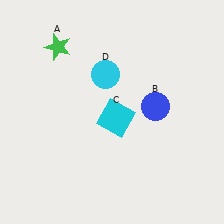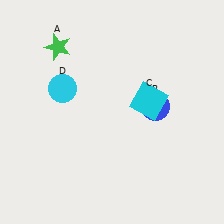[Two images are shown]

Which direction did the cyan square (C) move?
The cyan square (C) moved right.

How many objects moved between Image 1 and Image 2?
2 objects moved between the two images.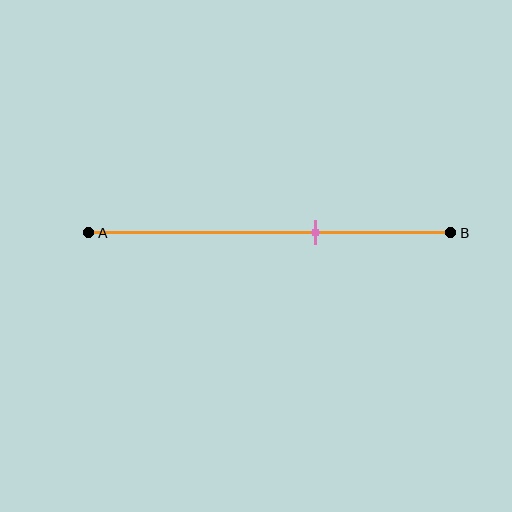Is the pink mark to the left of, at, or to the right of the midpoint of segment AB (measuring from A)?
The pink mark is to the right of the midpoint of segment AB.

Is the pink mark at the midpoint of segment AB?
No, the mark is at about 65% from A, not at the 50% midpoint.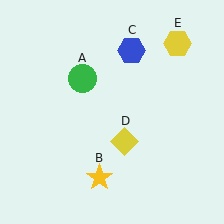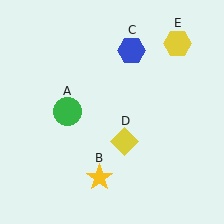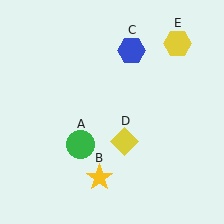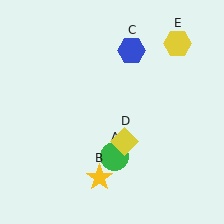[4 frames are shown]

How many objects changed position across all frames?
1 object changed position: green circle (object A).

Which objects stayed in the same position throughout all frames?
Yellow star (object B) and blue hexagon (object C) and yellow diamond (object D) and yellow hexagon (object E) remained stationary.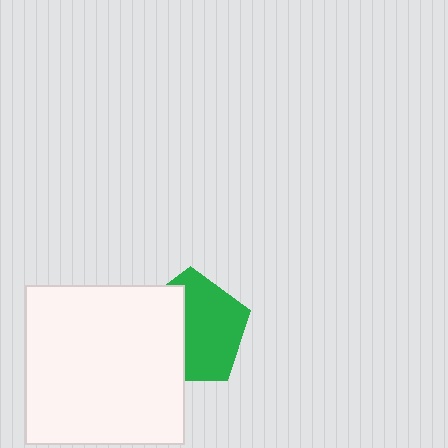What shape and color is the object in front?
The object in front is a white square.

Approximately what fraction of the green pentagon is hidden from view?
Roughly 42% of the green pentagon is hidden behind the white square.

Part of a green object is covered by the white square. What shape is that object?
It is a pentagon.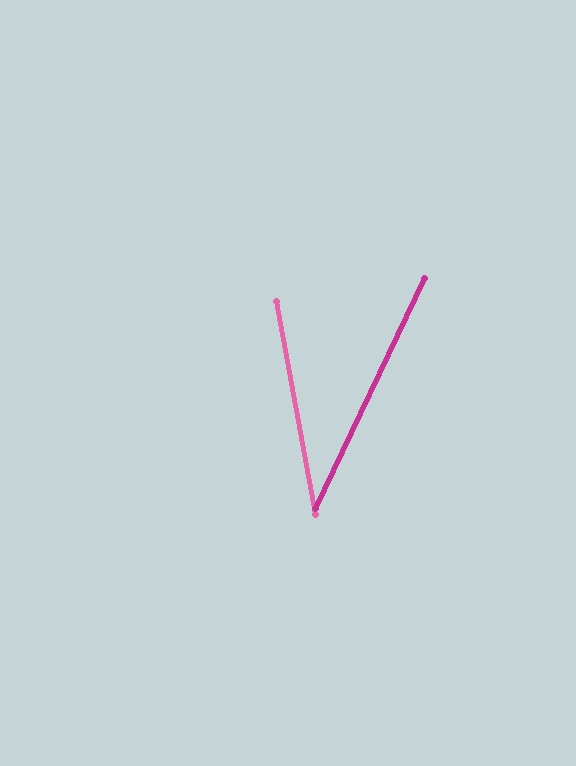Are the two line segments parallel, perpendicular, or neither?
Neither parallel nor perpendicular — they differ by about 36°.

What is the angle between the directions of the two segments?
Approximately 36 degrees.